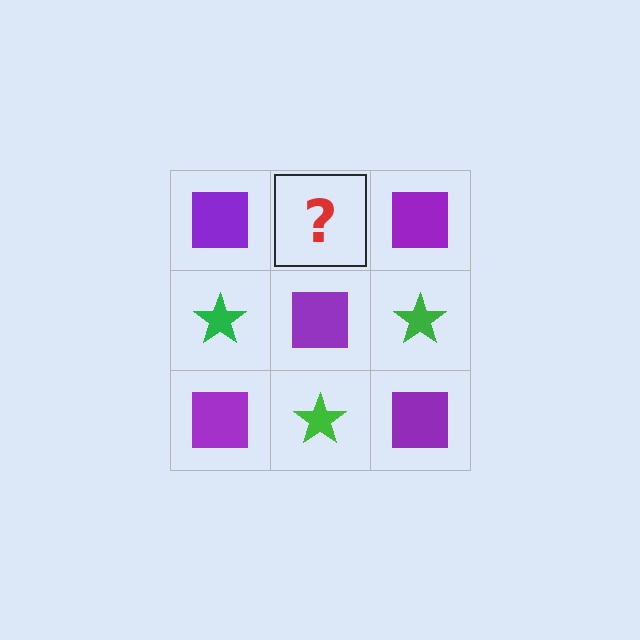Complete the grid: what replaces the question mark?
The question mark should be replaced with a green star.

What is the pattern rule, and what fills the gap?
The rule is that it alternates purple square and green star in a checkerboard pattern. The gap should be filled with a green star.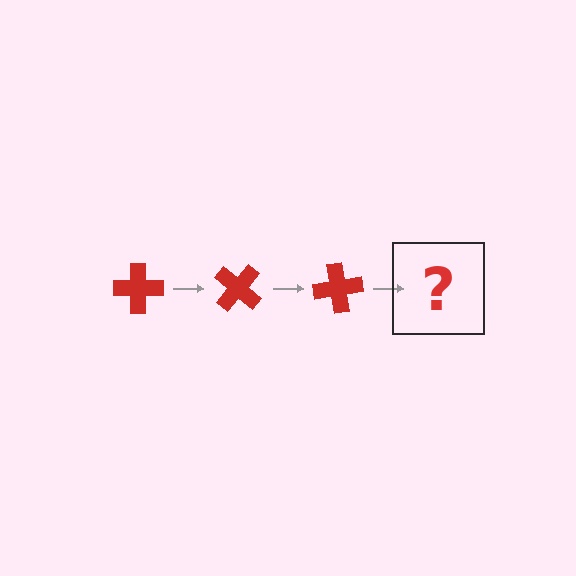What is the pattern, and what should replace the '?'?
The pattern is that the cross rotates 40 degrees each step. The '?' should be a red cross rotated 120 degrees.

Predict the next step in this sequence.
The next step is a red cross rotated 120 degrees.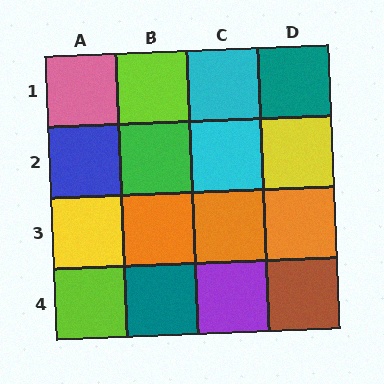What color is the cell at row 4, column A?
Lime.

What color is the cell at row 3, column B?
Orange.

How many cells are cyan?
2 cells are cyan.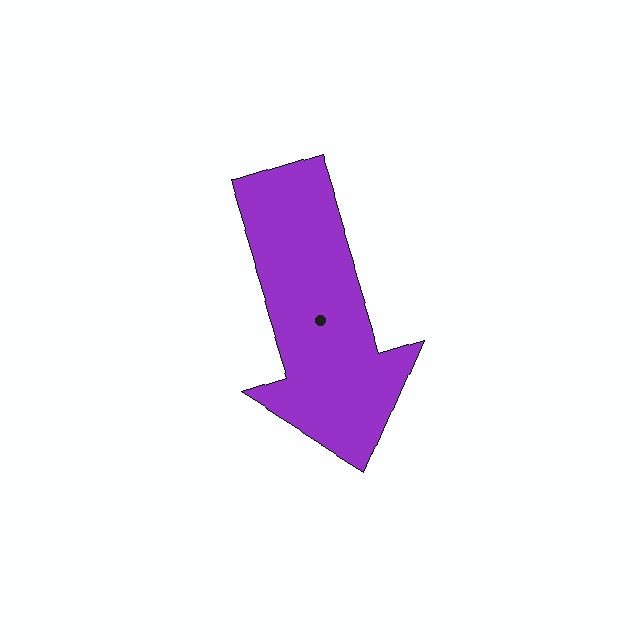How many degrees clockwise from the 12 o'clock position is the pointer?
Approximately 163 degrees.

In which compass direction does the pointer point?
South.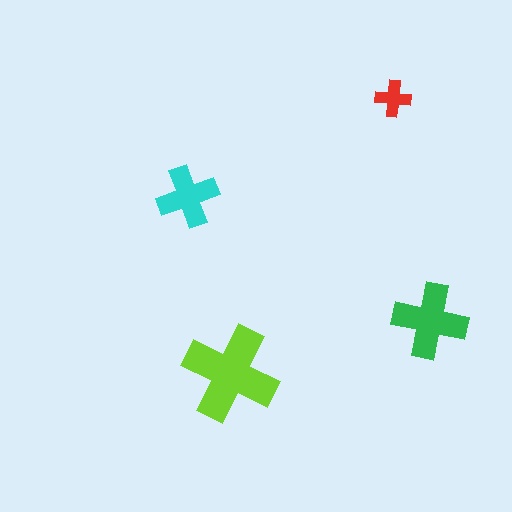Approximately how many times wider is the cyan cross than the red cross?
About 1.5 times wider.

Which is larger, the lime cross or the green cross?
The lime one.